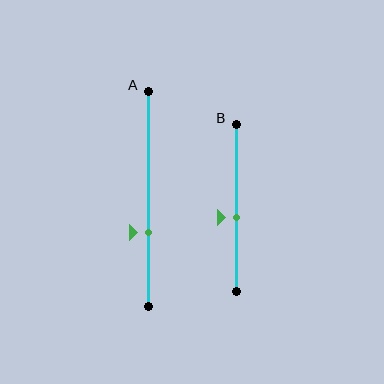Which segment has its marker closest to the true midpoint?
Segment B has its marker closest to the true midpoint.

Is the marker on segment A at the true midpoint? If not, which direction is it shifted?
No, the marker on segment A is shifted downward by about 15% of the segment length.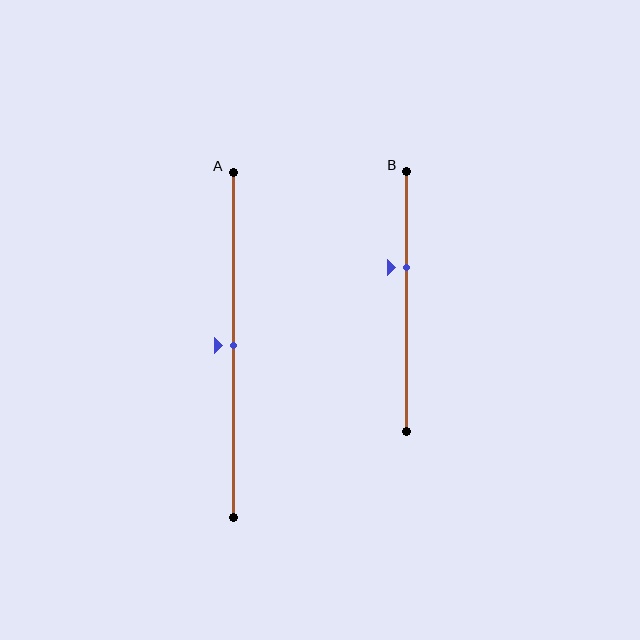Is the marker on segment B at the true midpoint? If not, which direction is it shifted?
No, the marker on segment B is shifted upward by about 13% of the segment length.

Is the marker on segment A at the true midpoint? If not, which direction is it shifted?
Yes, the marker on segment A is at the true midpoint.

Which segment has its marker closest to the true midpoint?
Segment A has its marker closest to the true midpoint.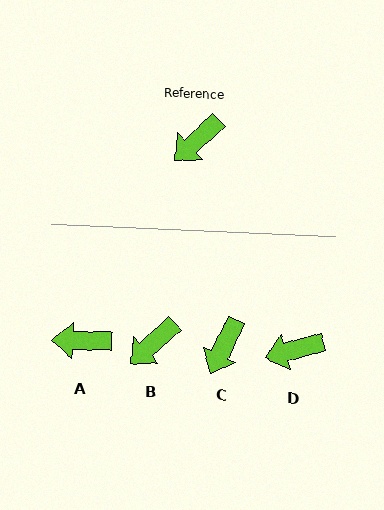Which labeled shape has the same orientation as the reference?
B.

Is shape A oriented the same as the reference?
No, it is off by about 43 degrees.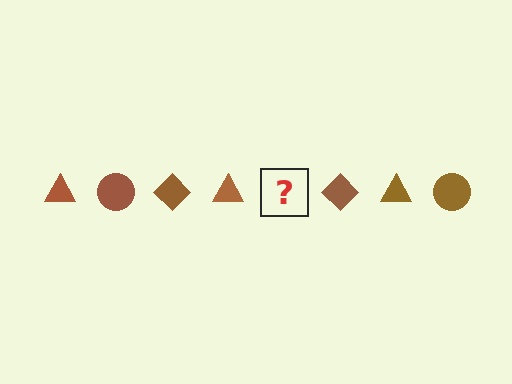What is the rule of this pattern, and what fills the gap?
The rule is that the pattern cycles through triangle, circle, diamond shapes in brown. The gap should be filled with a brown circle.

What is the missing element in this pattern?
The missing element is a brown circle.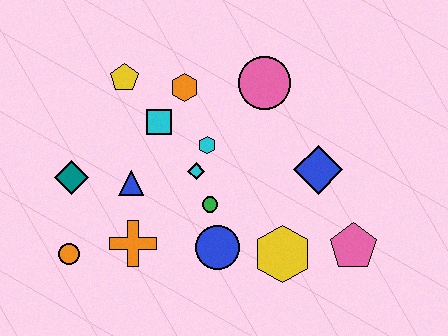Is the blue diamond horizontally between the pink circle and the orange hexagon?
No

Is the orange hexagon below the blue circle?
No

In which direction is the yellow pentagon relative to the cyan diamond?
The yellow pentagon is above the cyan diamond.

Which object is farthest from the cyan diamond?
The pink pentagon is farthest from the cyan diamond.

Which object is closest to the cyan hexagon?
The cyan diamond is closest to the cyan hexagon.